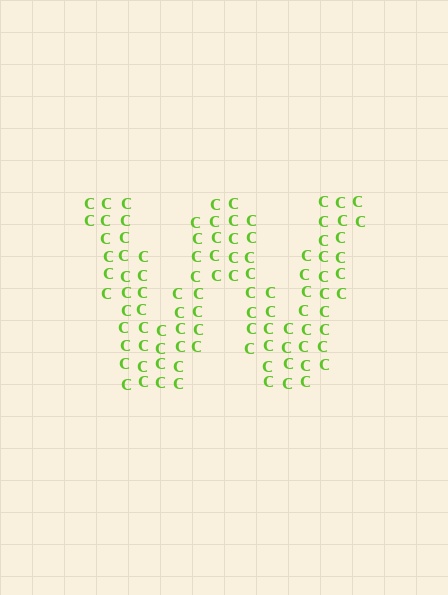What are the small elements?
The small elements are letter C's.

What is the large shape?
The large shape is the letter W.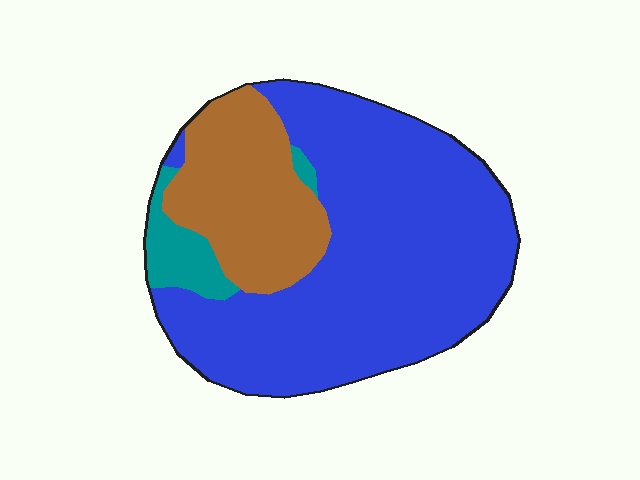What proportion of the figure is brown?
Brown takes up between a sixth and a third of the figure.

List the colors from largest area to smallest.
From largest to smallest: blue, brown, teal.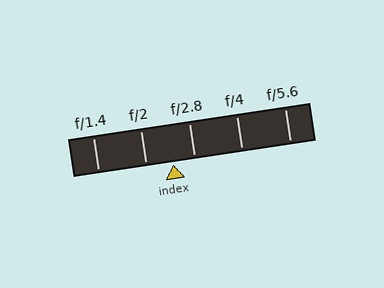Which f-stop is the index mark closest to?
The index mark is closest to f/2.8.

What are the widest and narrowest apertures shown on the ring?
The widest aperture shown is f/1.4 and the narrowest is f/5.6.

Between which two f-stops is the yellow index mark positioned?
The index mark is between f/2 and f/2.8.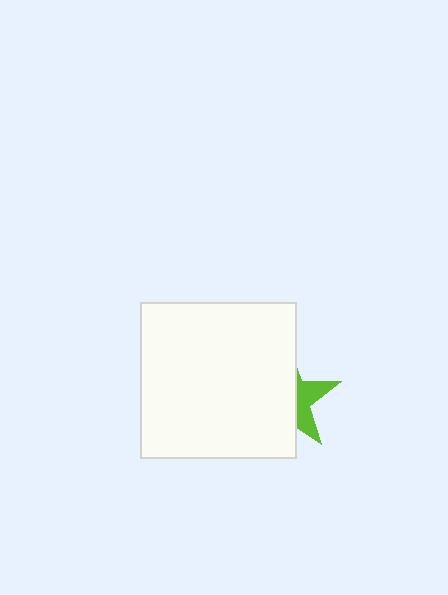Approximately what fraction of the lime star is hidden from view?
Roughly 67% of the lime star is hidden behind the white square.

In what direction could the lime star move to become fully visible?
The lime star could move right. That would shift it out from behind the white square entirely.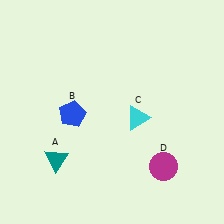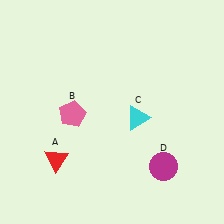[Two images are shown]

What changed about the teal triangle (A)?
In Image 1, A is teal. In Image 2, it changed to red.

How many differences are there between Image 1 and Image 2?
There are 2 differences between the two images.